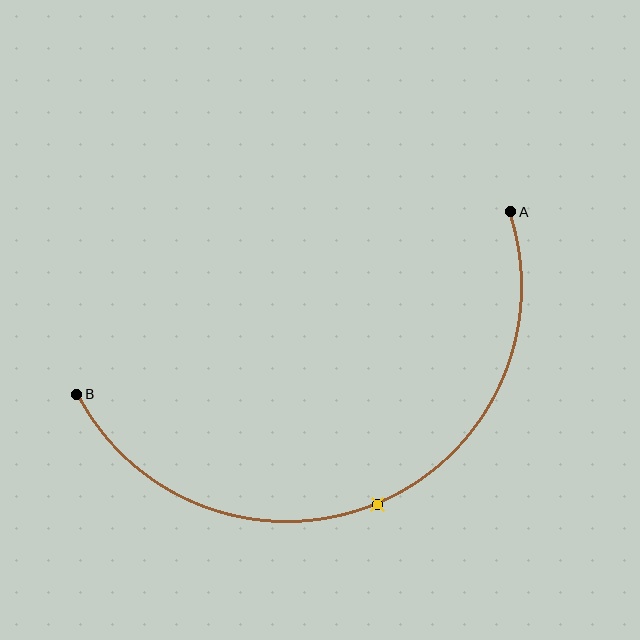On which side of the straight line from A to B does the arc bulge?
The arc bulges below the straight line connecting A and B.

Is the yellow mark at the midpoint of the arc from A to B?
Yes. The yellow mark lies on the arc at equal arc-length from both A and B — it is the arc midpoint.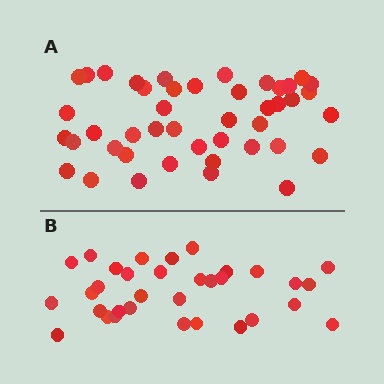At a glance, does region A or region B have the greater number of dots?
Region A (the top region) has more dots.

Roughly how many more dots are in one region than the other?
Region A has roughly 12 or so more dots than region B.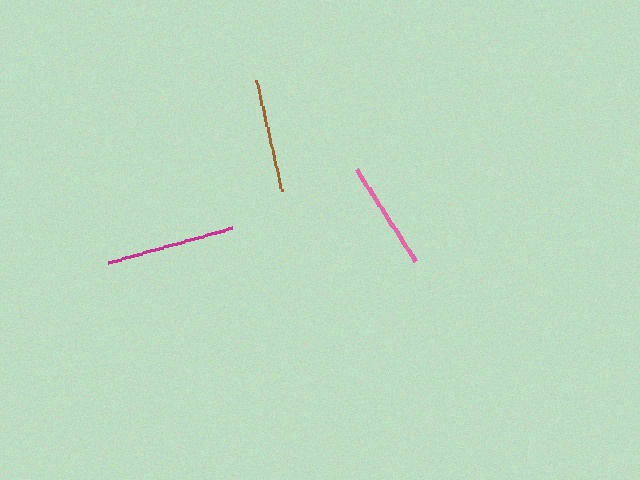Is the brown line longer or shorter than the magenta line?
The magenta line is longer than the brown line.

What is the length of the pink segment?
The pink segment is approximately 110 pixels long.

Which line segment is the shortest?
The pink line is the shortest at approximately 110 pixels.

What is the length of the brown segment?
The brown segment is approximately 114 pixels long.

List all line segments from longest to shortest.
From longest to shortest: magenta, brown, pink.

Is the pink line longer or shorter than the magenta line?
The magenta line is longer than the pink line.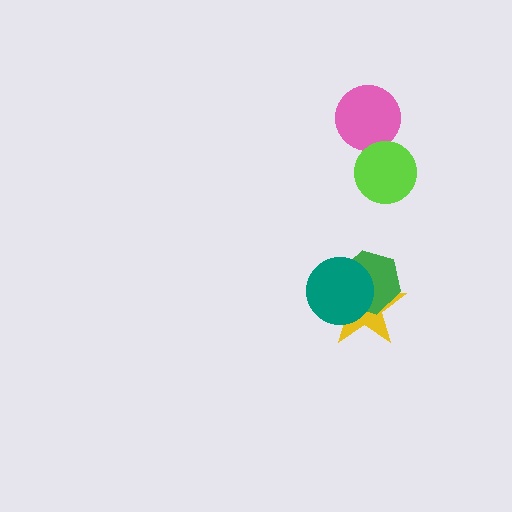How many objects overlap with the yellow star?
2 objects overlap with the yellow star.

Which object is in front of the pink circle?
The lime circle is in front of the pink circle.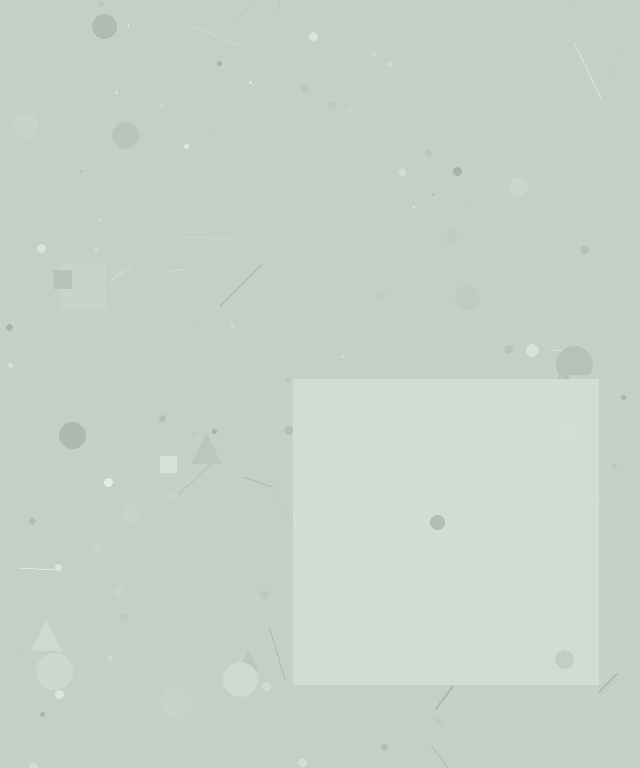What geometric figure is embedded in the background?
A square is embedded in the background.